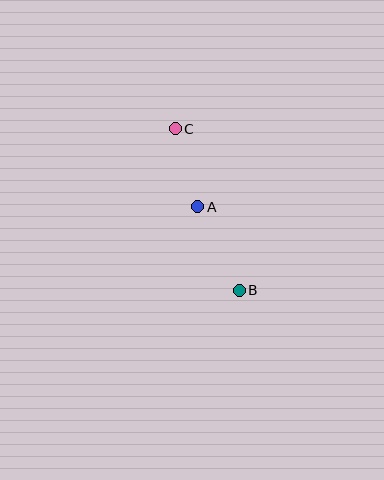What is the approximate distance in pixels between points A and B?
The distance between A and B is approximately 93 pixels.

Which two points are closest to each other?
Points A and C are closest to each other.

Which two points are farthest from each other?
Points B and C are farthest from each other.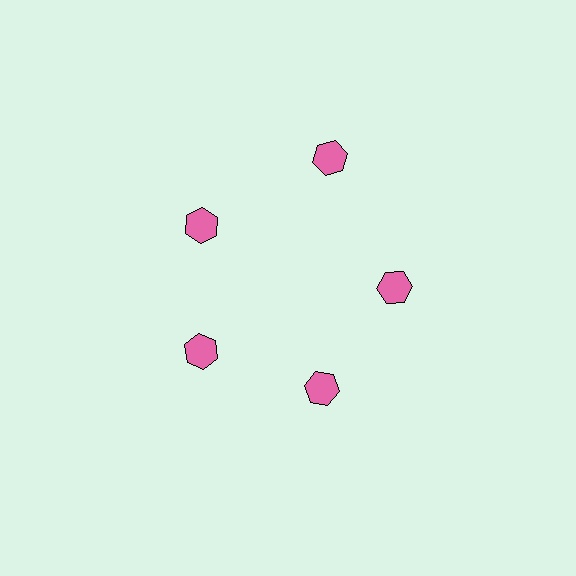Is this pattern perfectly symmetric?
No. The 5 pink hexagons are arranged in a ring, but one element near the 1 o'clock position is pushed outward from the center, breaking the 5-fold rotational symmetry.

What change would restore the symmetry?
The symmetry would be restored by moving it inward, back onto the ring so that all 5 hexagons sit at equal angles and equal distance from the center.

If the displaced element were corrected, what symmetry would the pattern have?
It would have 5-fold rotational symmetry — the pattern would map onto itself every 72 degrees.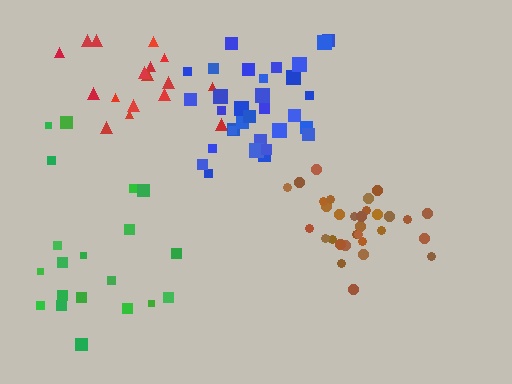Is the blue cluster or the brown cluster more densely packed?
Brown.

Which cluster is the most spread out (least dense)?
Green.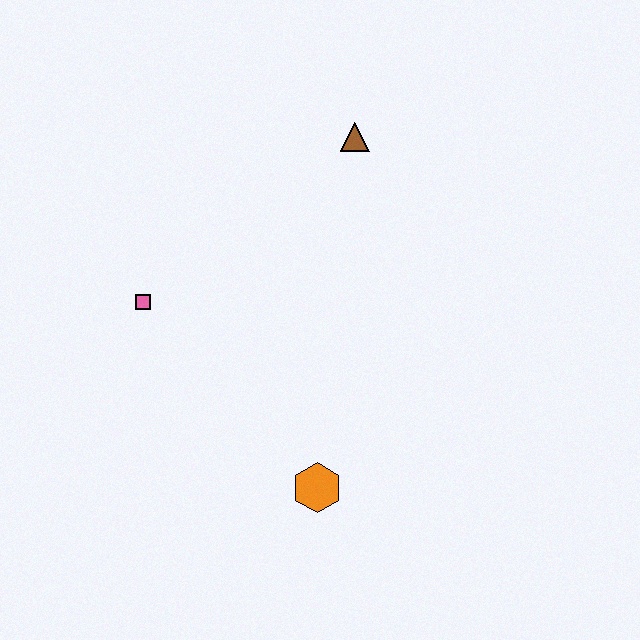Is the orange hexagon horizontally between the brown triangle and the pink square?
Yes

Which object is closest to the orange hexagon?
The pink square is closest to the orange hexagon.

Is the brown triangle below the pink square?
No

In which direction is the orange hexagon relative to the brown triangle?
The orange hexagon is below the brown triangle.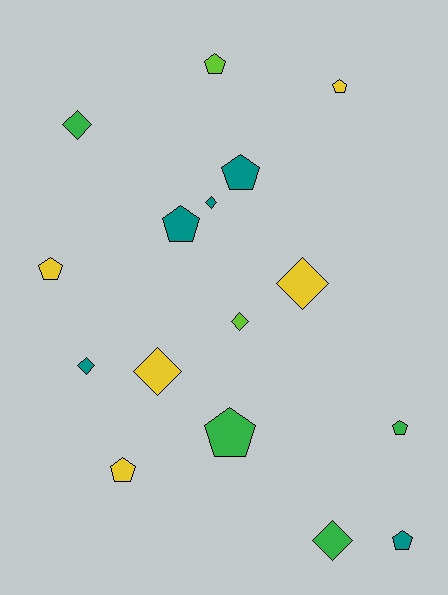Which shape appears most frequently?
Pentagon, with 9 objects.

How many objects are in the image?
There are 16 objects.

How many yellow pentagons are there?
There are 3 yellow pentagons.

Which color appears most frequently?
Yellow, with 5 objects.